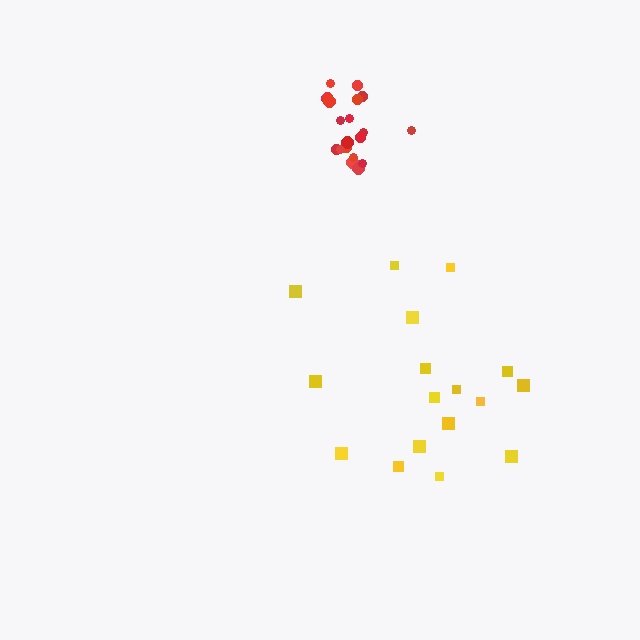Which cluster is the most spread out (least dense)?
Yellow.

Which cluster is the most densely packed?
Red.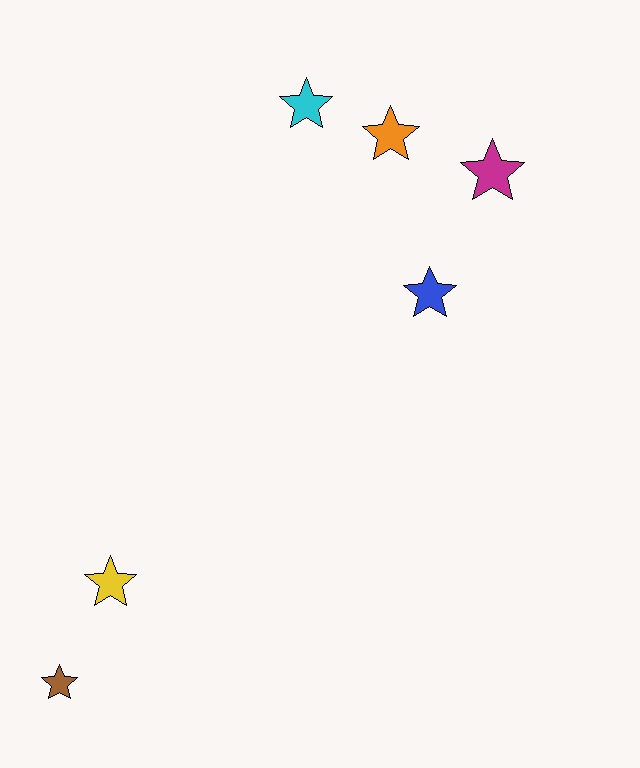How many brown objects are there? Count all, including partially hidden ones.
There is 1 brown object.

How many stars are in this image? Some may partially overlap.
There are 6 stars.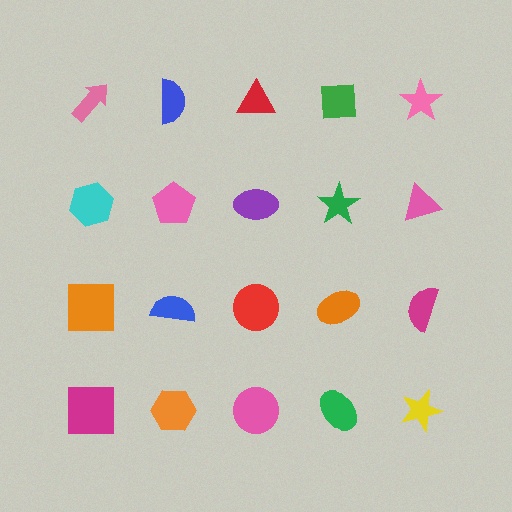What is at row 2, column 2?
A pink pentagon.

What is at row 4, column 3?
A pink circle.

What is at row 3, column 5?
A magenta semicircle.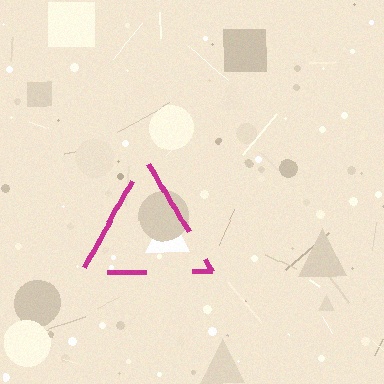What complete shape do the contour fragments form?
The contour fragments form a triangle.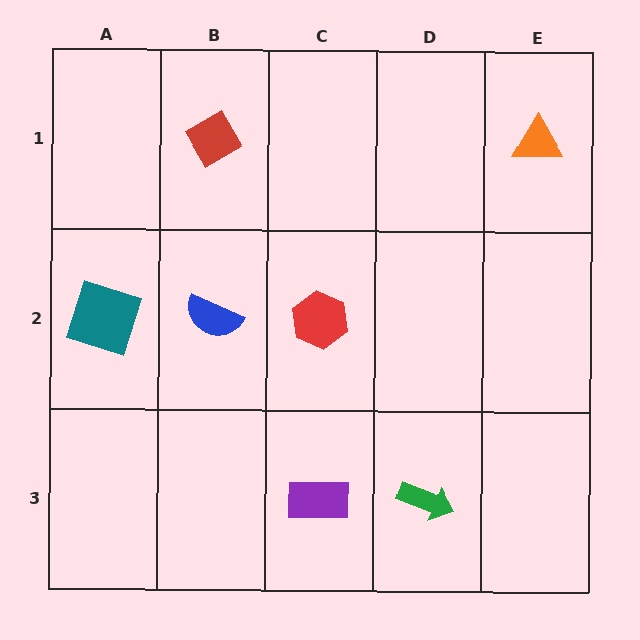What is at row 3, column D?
A green arrow.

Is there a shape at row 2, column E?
No, that cell is empty.